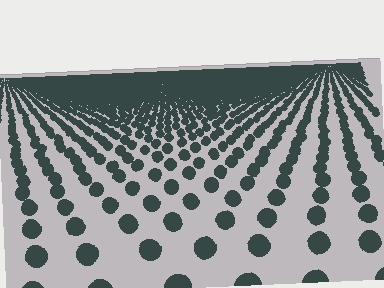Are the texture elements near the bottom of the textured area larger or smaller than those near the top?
Larger. Near the bottom, elements are closer to the viewer and appear at a bigger on-screen size.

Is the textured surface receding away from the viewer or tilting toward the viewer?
The surface is receding away from the viewer. Texture elements get smaller and denser toward the top.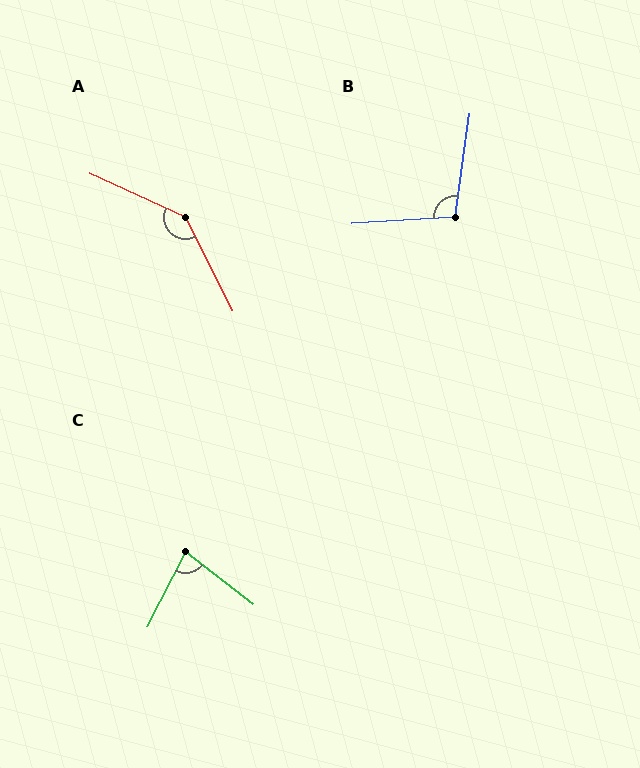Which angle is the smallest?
C, at approximately 79 degrees.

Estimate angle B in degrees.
Approximately 101 degrees.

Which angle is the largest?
A, at approximately 141 degrees.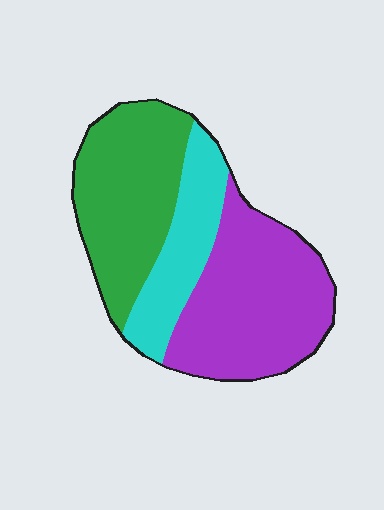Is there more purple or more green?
Purple.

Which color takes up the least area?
Cyan, at roughly 20%.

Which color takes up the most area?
Purple, at roughly 45%.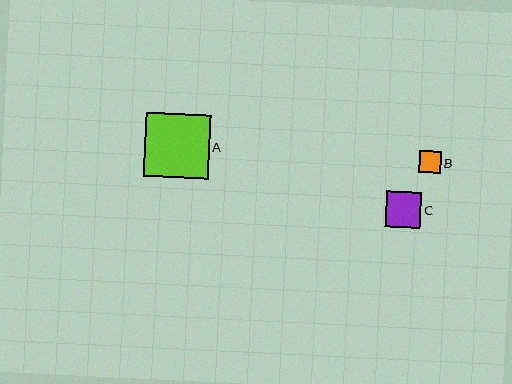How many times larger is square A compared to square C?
Square A is approximately 1.8 times the size of square C.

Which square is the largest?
Square A is the largest with a size of approximately 64 pixels.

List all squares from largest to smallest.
From largest to smallest: A, C, B.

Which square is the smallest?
Square B is the smallest with a size of approximately 22 pixels.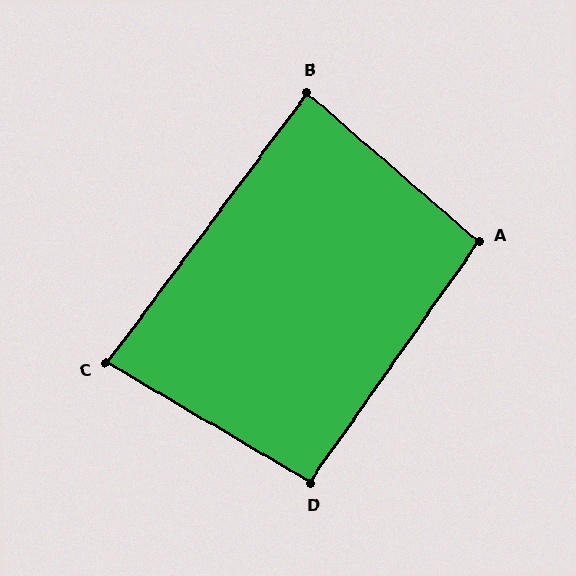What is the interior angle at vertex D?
Approximately 94 degrees (approximately right).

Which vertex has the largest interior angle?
A, at approximately 96 degrees.